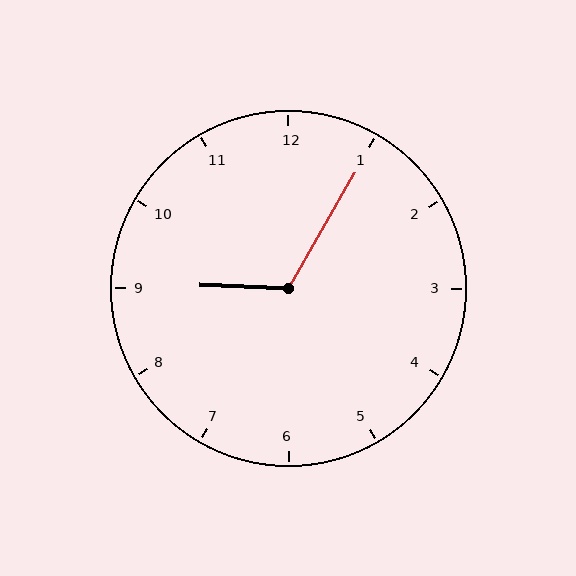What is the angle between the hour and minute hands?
Approximately 118 degrees.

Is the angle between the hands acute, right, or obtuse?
It is obtuse.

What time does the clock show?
9:05.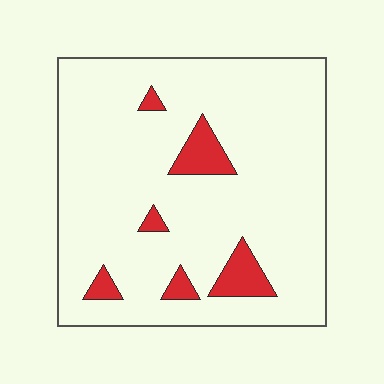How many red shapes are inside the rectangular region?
6.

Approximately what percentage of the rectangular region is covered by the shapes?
Approximately 10%.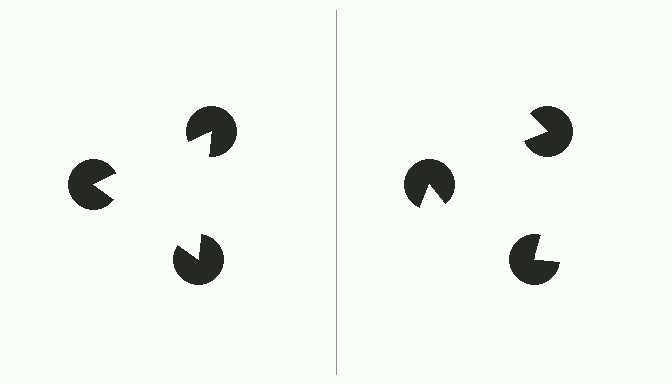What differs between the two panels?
The pac-man discs are positioned identically on both sides; only the wedge orientations differ. On the left they align to a triangle; on the right they are misaligned.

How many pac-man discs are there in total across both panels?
6 — 3 on each side.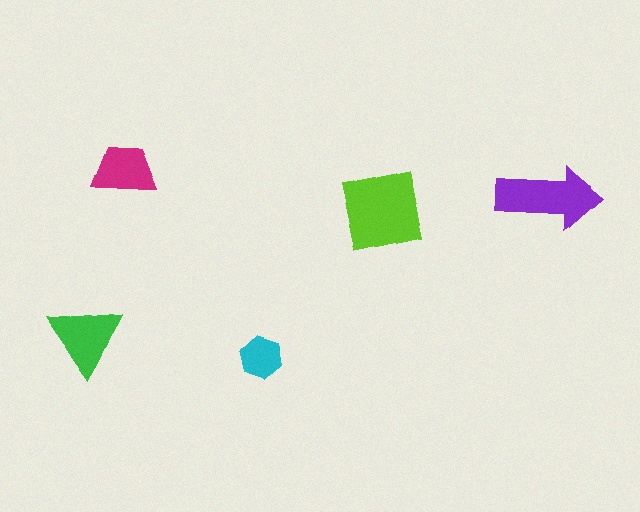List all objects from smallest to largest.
The cyan hexagon, the magenta trapezoid, the green triangle, the purple arrow, the lime square.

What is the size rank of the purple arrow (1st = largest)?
2nd.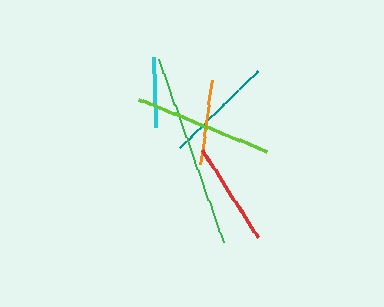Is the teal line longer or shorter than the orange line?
The teal line is longer than the orange line.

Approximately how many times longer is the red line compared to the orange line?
The red line is approximately 1.2 times the length of the orange line.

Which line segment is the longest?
The green line is the longest at approximately 194 pixels.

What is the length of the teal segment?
The teal segment is approximately 110 pixels long.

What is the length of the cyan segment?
The cyan segment is approximately 71 pixels long.